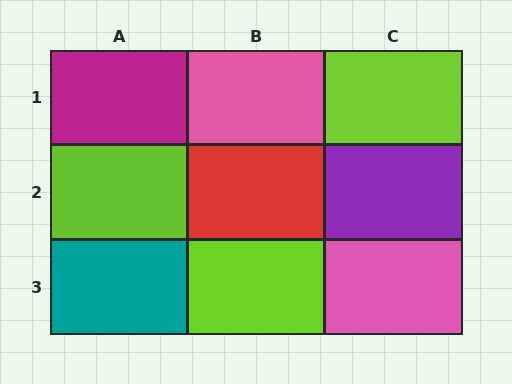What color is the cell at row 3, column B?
Lime.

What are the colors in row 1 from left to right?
Magenta, pink, lime.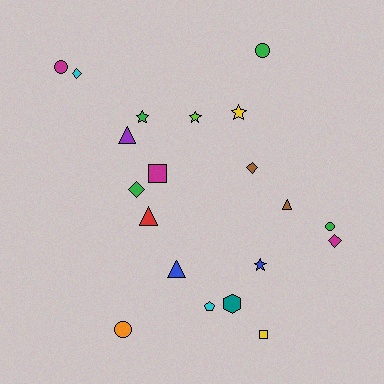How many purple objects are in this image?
There is 1 purple object.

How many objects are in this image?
There are 20 objects.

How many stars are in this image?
There are 4 stars.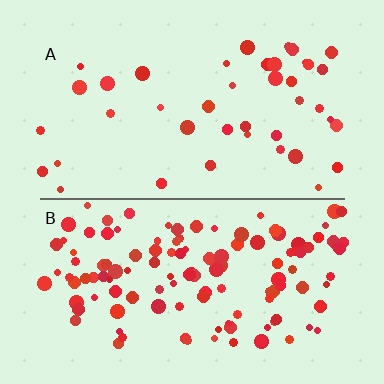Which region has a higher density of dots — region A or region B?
B (the bottom).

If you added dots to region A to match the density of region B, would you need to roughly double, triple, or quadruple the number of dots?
Approximately triple.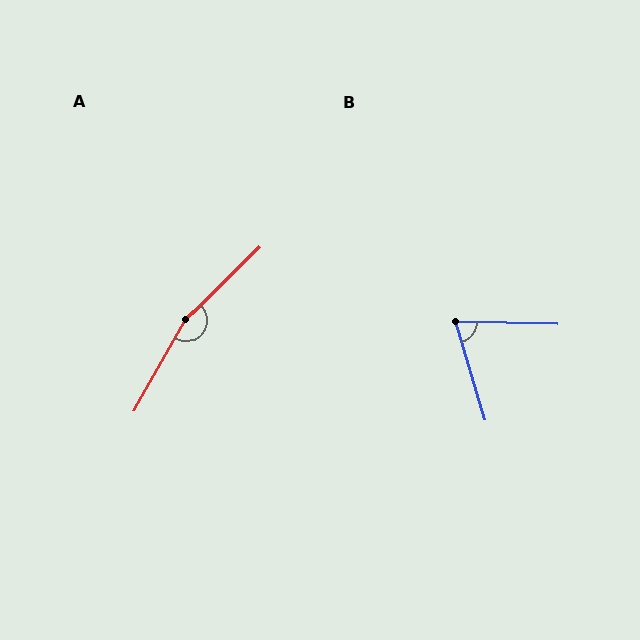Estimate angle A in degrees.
Approximately 164 degrees.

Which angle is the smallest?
B, at approximately 72 degrees.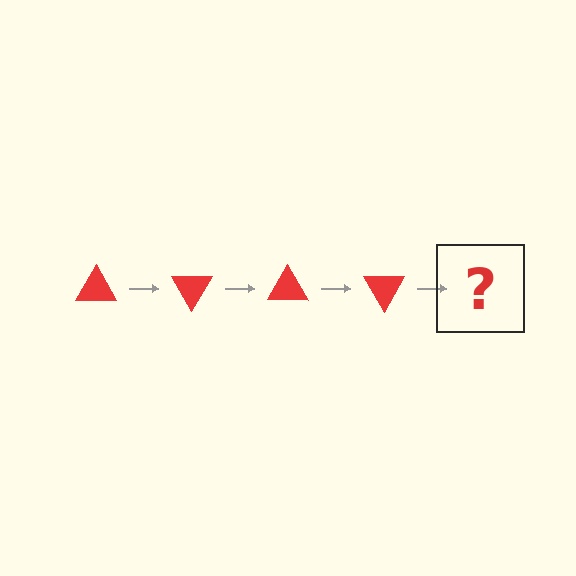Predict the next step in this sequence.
The next step is a red triangle rotated 240 degrees.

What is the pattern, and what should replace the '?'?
The pattern is that the triangle rotates 60 degrees each step. The '?' should be a red triangle rotated 240 degrees.